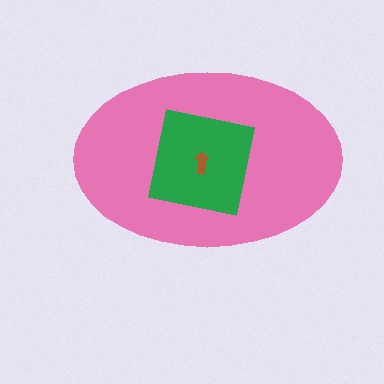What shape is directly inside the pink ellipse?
The green square.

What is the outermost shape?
The pink ellipse.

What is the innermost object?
The brown arrow.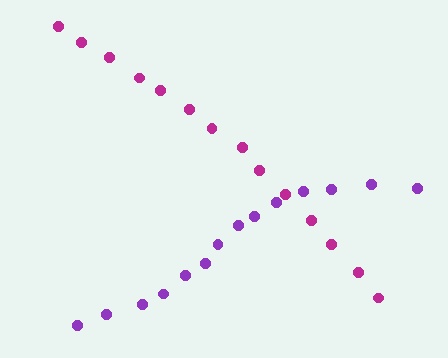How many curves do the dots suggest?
There are 2 distinct paths.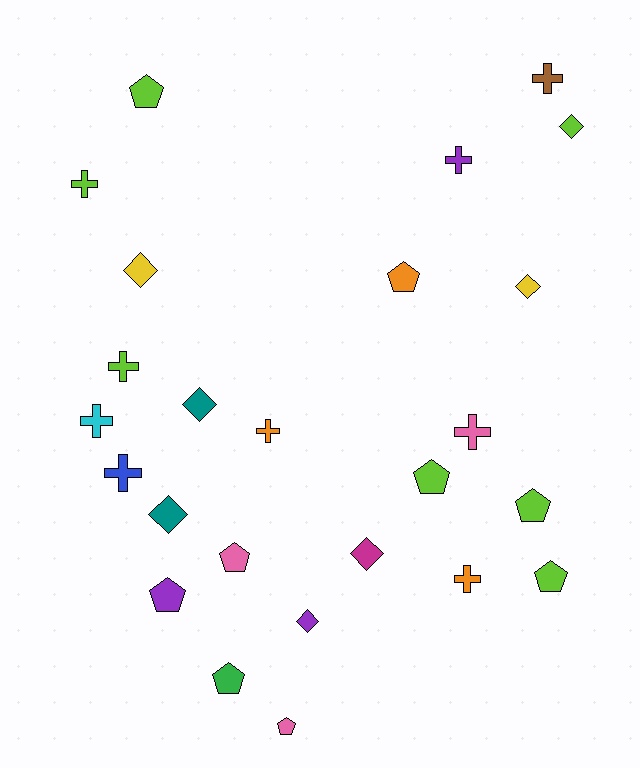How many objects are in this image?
There are 25 objects.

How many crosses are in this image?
There are 9 crosses.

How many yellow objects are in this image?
There are 2 yellow objects.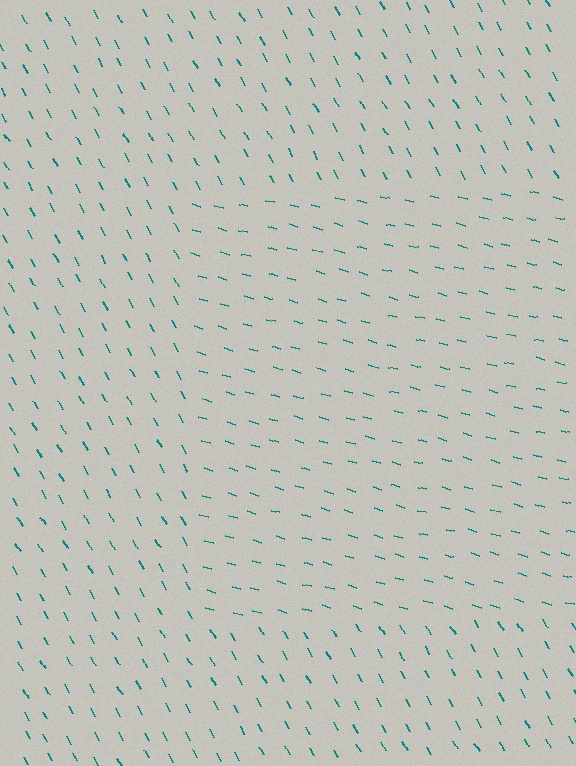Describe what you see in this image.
The image is filled with small teal line segments. A rectangle region in the image has lines oriented differently from the surrounding lines, creating a visible texture boundary.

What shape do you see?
I see a rectangle.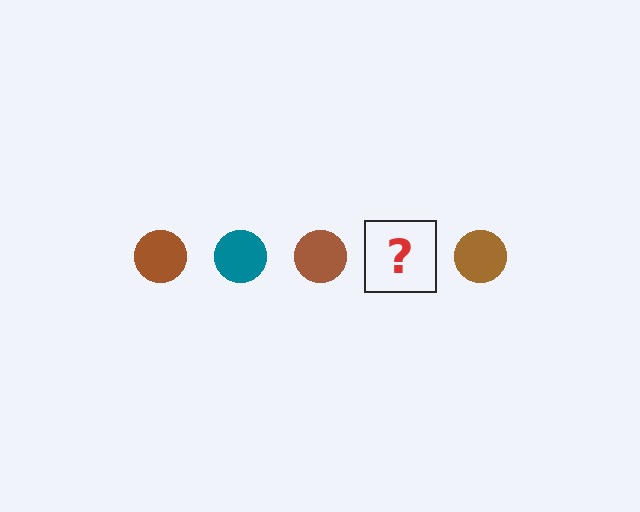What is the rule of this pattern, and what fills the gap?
The rule is that the pattern cycles through brown, teal circles. The gap should be filled with a teal circle.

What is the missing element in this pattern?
The missing element is a teal circle.